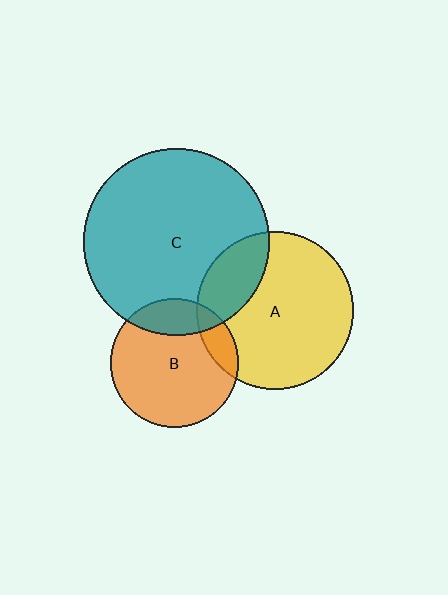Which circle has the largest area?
Circle C (teal).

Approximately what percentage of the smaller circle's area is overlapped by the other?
Approximately 20%.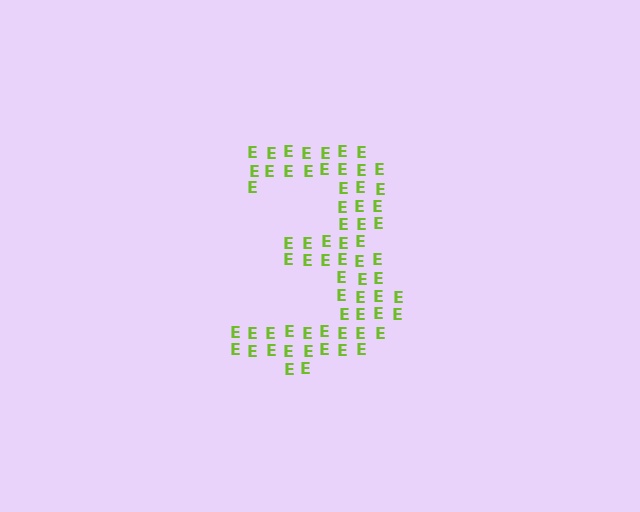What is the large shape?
The large shape is the digit 3.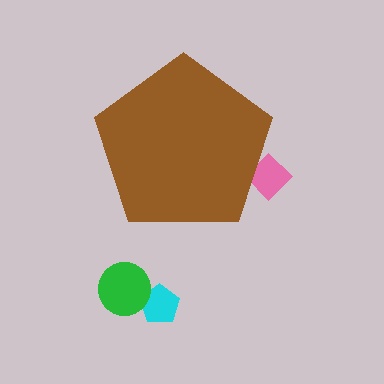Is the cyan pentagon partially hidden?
No, the cyan pentagon is fully visible.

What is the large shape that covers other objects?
A brown pentagon.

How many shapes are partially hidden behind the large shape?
1 shape is partially hidden.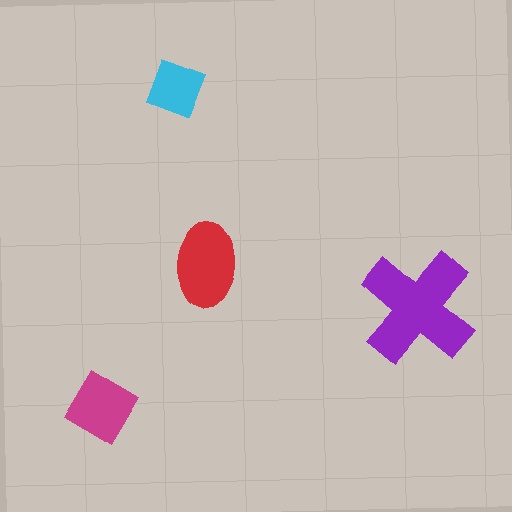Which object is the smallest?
The cyan diamond.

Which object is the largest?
The purple cross.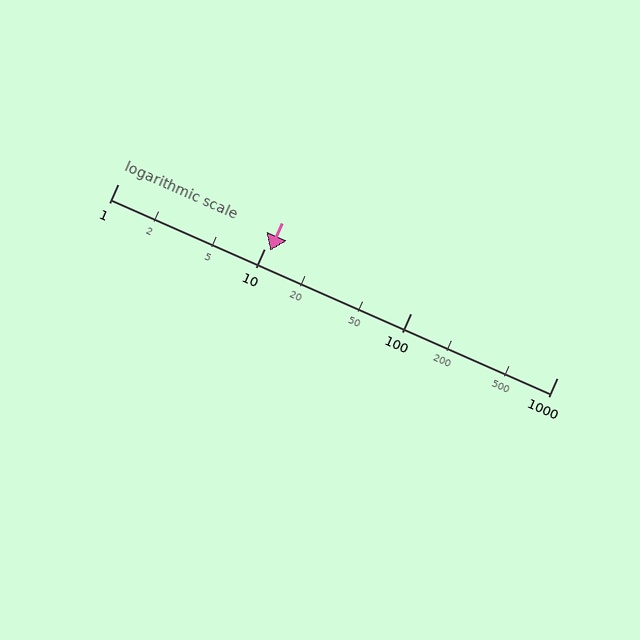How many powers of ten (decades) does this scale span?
The scale spans 3 decades, from 1 to 1000.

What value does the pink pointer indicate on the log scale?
The pointer indicates approximately 11.